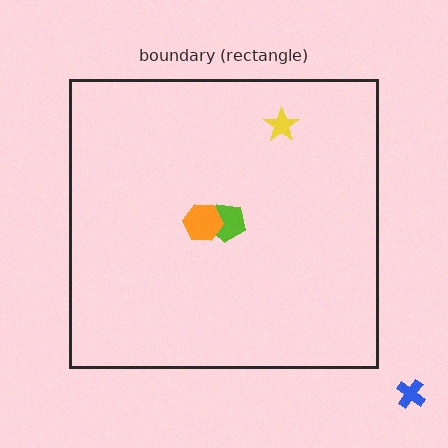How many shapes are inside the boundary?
3 inside, 1 outside.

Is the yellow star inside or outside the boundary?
Inside.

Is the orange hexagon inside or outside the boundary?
Inside.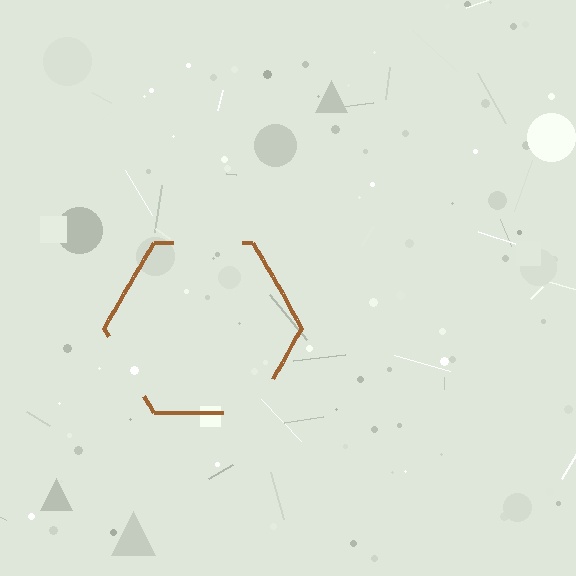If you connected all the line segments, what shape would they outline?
They would outline a hexagon.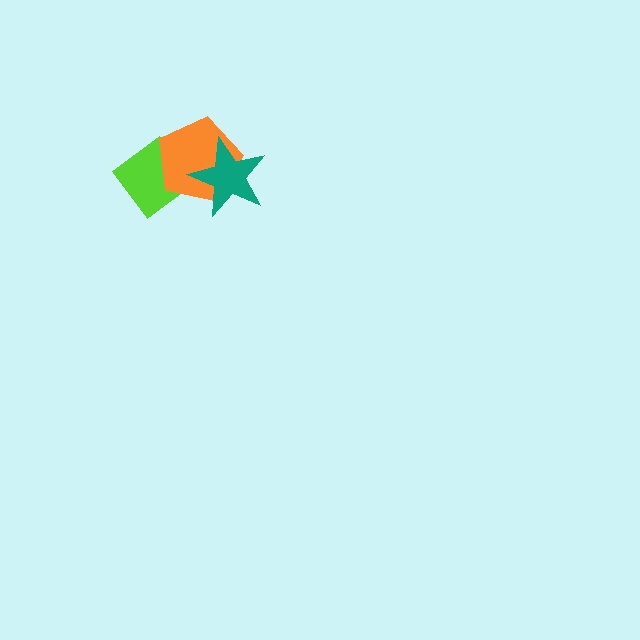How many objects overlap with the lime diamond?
1 object overlaps with the lime diamond.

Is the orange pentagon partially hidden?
Yes, it is partially covered by another shape.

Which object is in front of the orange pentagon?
The teal star is in front of the orange pentagon.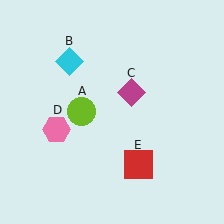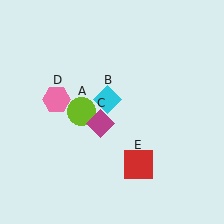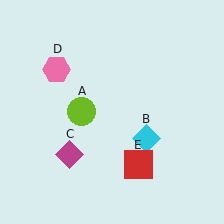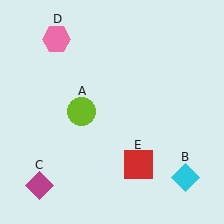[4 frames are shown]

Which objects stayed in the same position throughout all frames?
Lime circle (object A) and red square (object E) remained stationary.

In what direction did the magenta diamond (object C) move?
The magenta diamond (object C) moved down and to the left.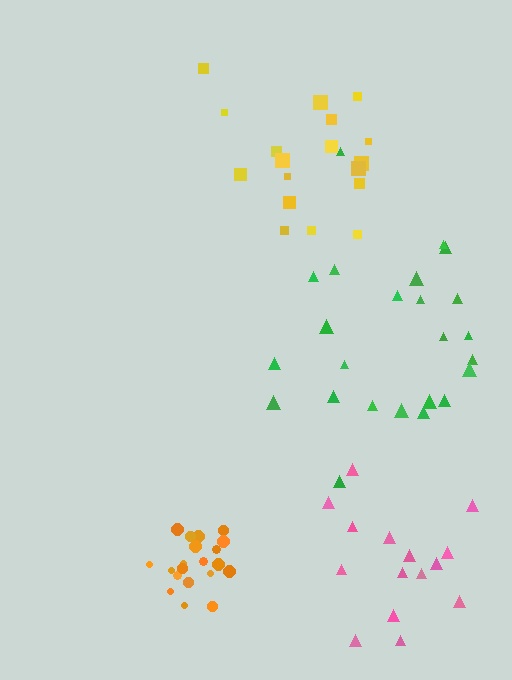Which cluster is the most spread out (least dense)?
Pink.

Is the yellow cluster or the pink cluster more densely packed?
Yellow.